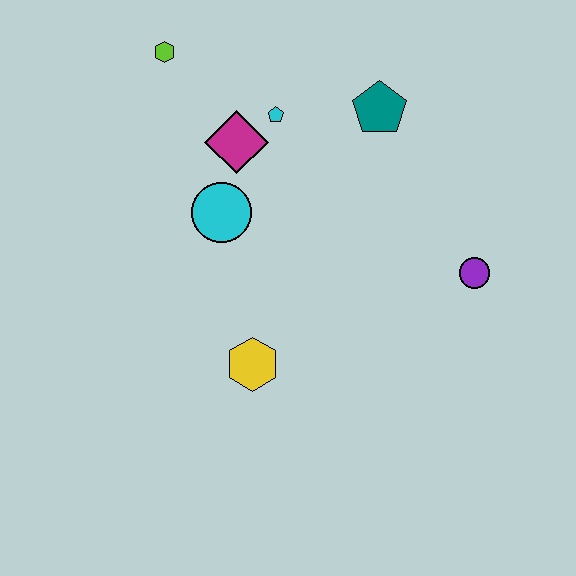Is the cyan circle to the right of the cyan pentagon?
No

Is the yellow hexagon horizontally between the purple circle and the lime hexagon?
Yes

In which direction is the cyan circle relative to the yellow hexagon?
The cyan circle is above the yellow hexagon.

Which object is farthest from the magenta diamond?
The purple circle is farthest from the magenta diamond.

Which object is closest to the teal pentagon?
The cyan pentagon is closest to the teal pentagon.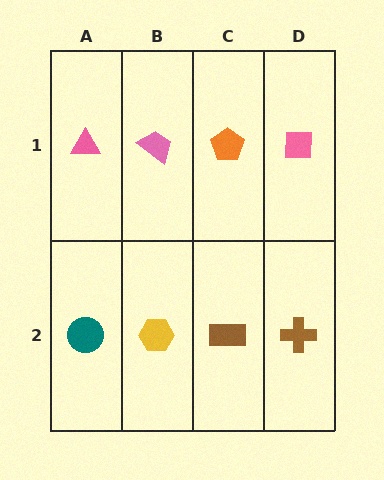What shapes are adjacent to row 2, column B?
A pink trapezoid (row 1, column B), a teal circle (row 2, column A), a brown rectangle (row 2, column C).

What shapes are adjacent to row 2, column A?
A pink triangle (row 1, column A), a yellow hexagon (row 2, column B).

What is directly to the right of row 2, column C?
A brown cross.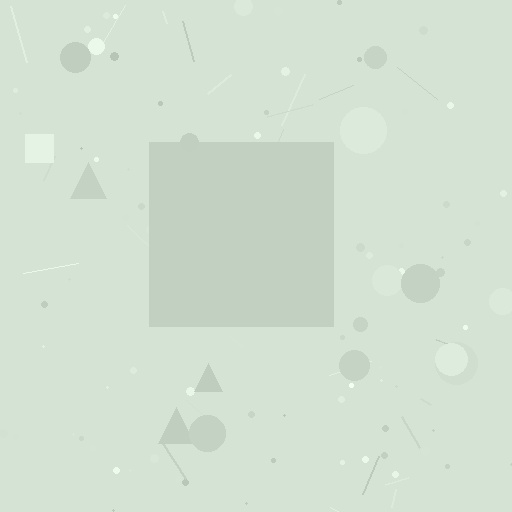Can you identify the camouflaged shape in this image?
The camouflaged shape is a square.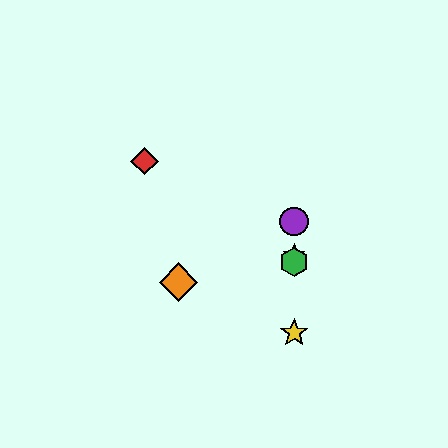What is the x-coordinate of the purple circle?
The purple circle is at x≈294.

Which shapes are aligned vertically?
The blue star, the green hexagon, the yellow star, the purple circle are aligned vertically.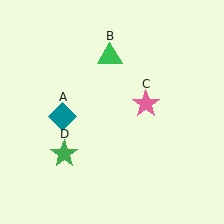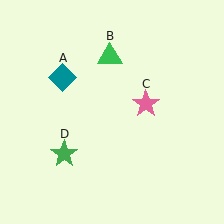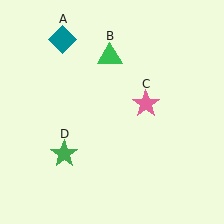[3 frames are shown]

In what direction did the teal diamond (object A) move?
The teal diamond (object A) moved up.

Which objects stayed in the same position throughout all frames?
Green triangle (object B) and pink star (object C) and green star (object D) remained stationary.